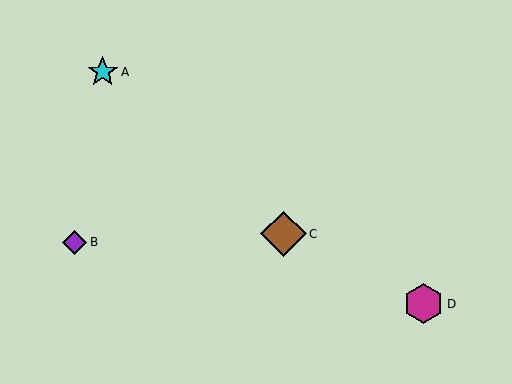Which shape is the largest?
The brown diamond (labeled C) is the largest.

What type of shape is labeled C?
Shape C is a brown diamond.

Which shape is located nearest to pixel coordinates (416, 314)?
The magenta hexagon (labeled D) at (424, 304) is nearest to that location.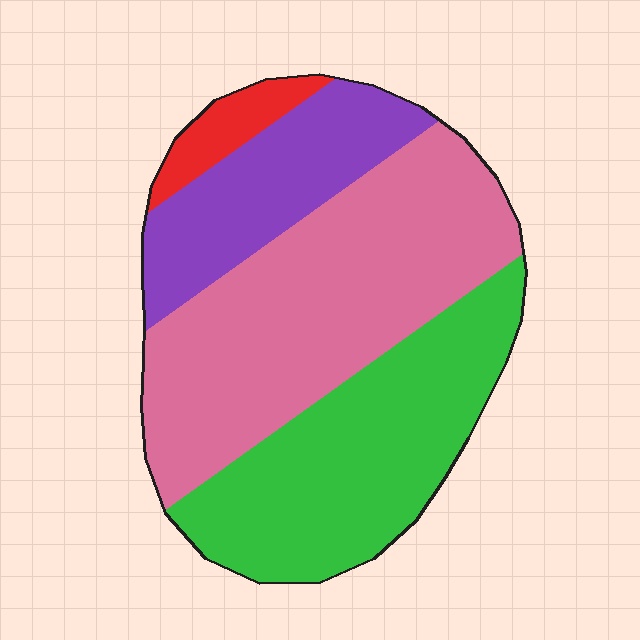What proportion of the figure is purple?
Purple takes up about one fifth (1/5) of the figure.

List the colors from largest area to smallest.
From largest to smallest: pink, green, purple, red.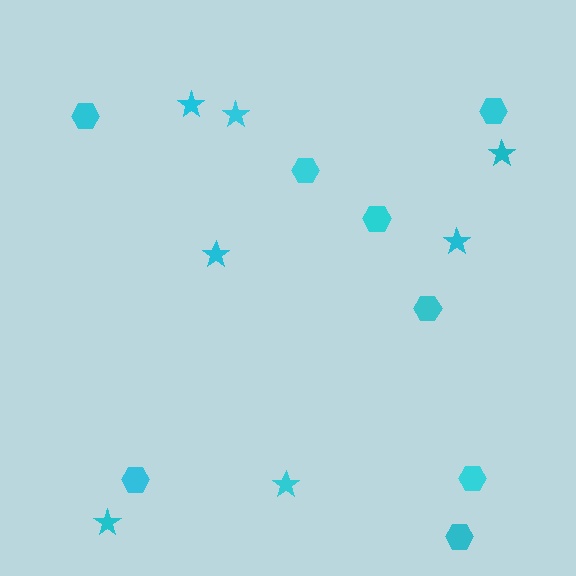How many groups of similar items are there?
There are 2 groups: one group of hexagons (8) and one group of stars (7).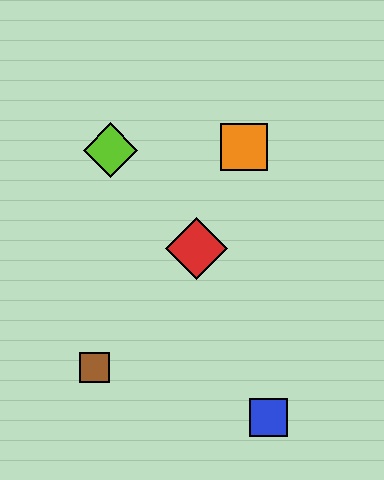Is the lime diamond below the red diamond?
No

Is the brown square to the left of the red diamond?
Yes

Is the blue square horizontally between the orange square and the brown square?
No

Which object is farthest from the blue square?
The lime diamond is farthest from the blue square.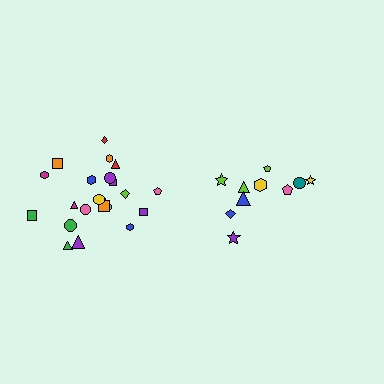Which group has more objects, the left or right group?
The left group.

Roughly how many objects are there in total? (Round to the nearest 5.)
Roughly 30 objects in total.